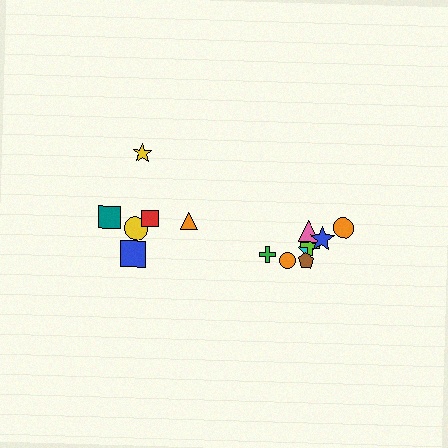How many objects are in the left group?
There are 6 objects.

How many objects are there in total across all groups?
There are 14 objects.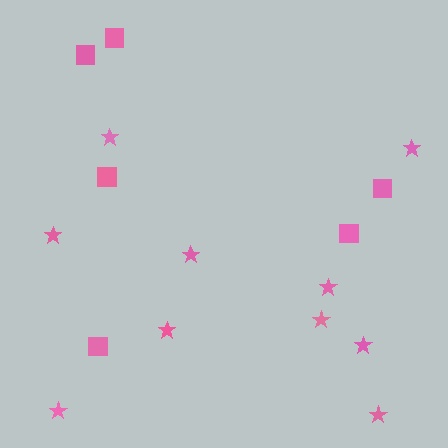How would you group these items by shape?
There are 2 groups: one group of stars (10) and one group of squares (6).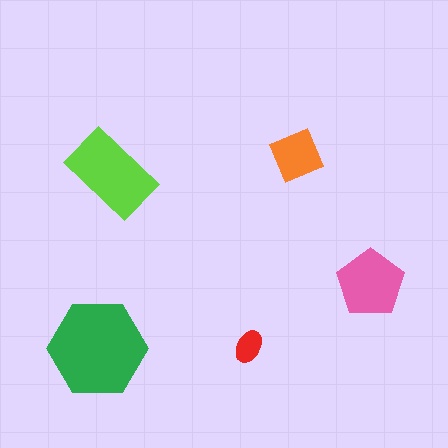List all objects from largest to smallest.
The green hexagon, the lime rectangle, the pink pentagon, the orange square, the red ellipse.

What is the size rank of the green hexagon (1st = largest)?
1st.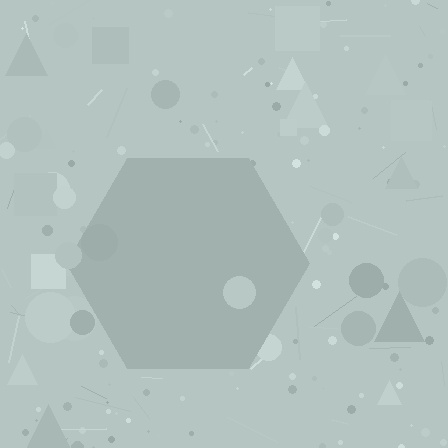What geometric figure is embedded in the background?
A hexagon is embedded in the background.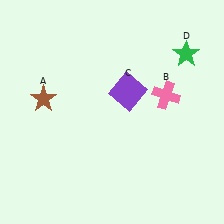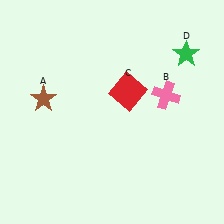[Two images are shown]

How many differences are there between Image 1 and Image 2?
There is 1 difference between the two images.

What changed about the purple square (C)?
In Image 1, C is purple. In Image 2, it changed to red.